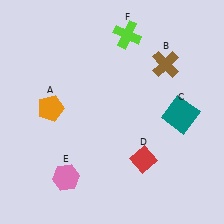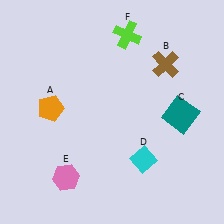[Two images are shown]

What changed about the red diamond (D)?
In Image 1, D is red. In Image 2, it changed to cyan.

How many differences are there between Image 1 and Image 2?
There is 1 difference between the two images.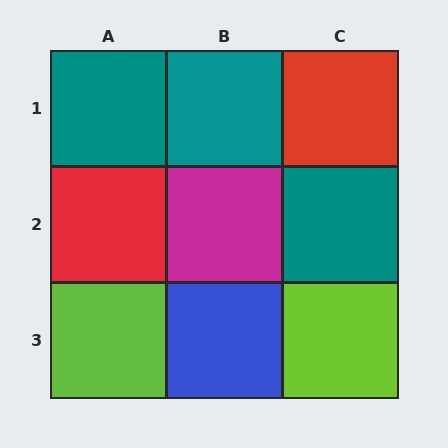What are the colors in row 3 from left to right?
Lime, blue, lime.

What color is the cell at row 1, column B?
Teal.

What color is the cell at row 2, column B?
Magenta.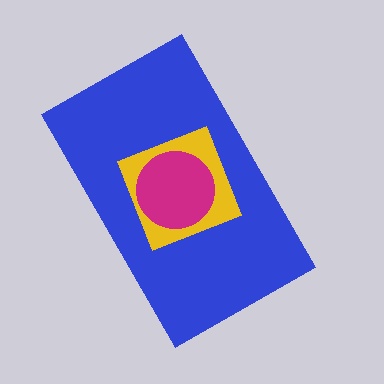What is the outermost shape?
The blue rectangle.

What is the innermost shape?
The magenta circle.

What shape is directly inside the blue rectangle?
The yellow diamond.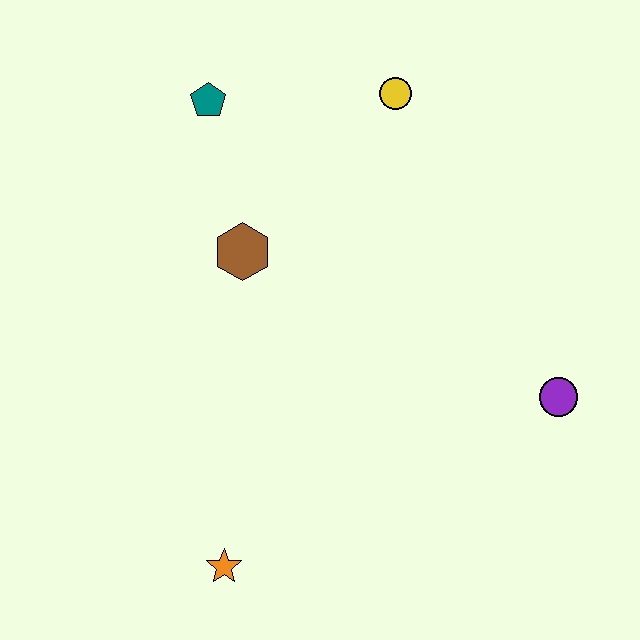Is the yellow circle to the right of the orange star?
Yes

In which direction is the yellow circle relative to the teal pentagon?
The yellow circle is to the right of the teal pentagon.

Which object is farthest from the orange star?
The yellow circle is farthest from the orange star.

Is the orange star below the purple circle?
Yes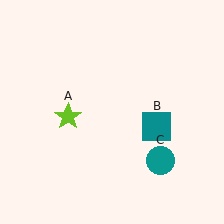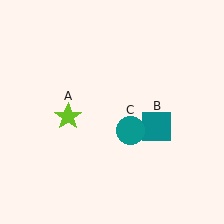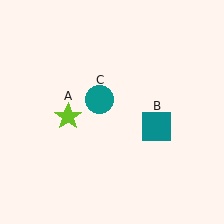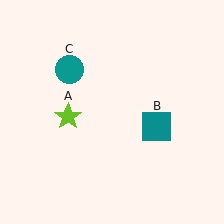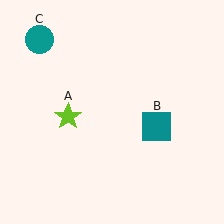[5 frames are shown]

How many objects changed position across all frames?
1 object changed position: teal circle (object C).